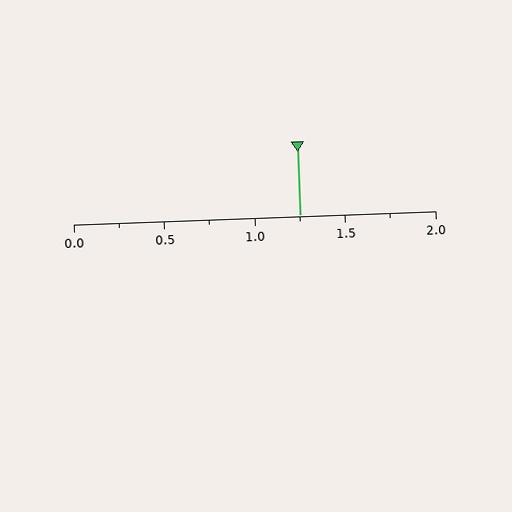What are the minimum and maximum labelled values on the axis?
The axis runs from 0.0 to 2.0.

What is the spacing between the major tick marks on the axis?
The major ticks are spaced 0.5 apart.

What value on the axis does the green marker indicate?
The marker indicates approximately 1.25.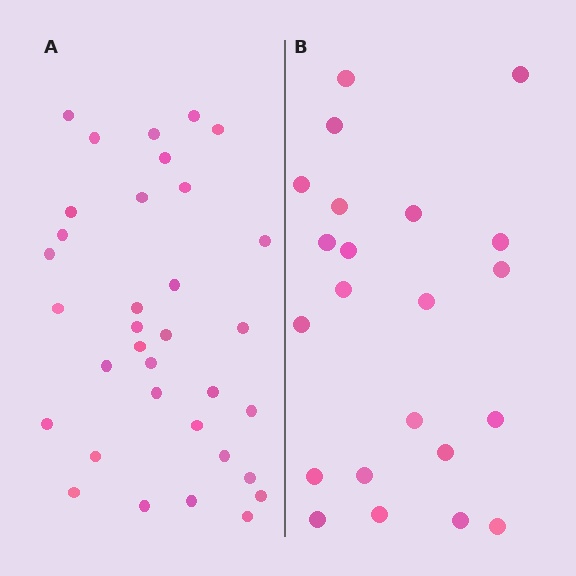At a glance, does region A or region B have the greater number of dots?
Region A (the left region) has more dots.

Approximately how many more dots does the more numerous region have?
Region A has roughly 12 or so more dots than region B.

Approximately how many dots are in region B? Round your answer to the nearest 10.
About 20 dots. (The exact count is 22, which rounds to 20.)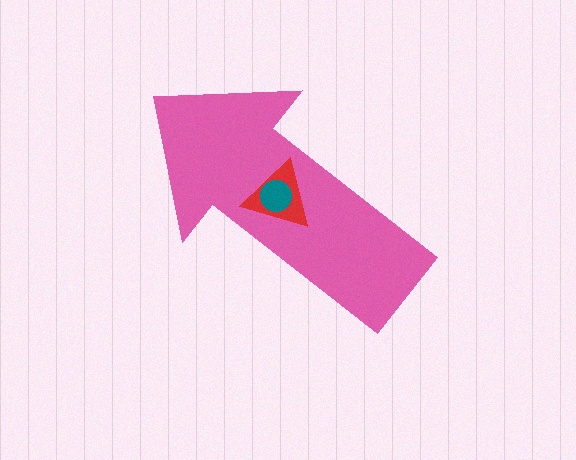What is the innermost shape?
The teal circle.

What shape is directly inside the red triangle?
The teal circle.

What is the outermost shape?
The pink arrow.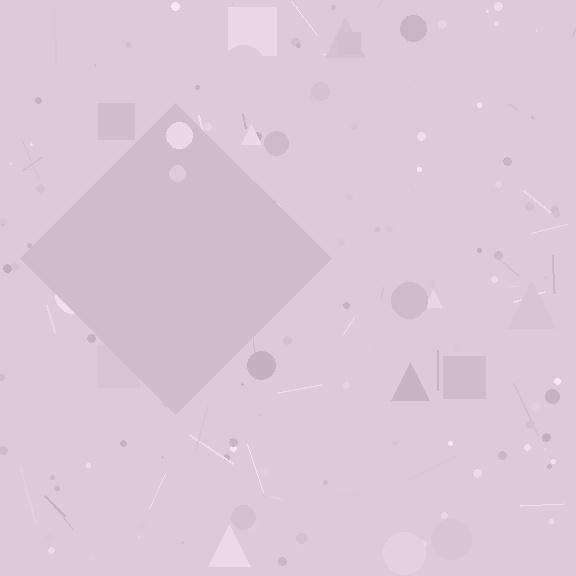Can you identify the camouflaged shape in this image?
The camouflaged shape is a diamond.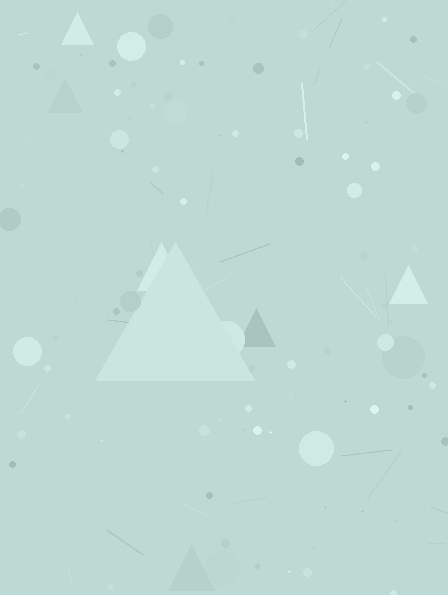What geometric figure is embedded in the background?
A triangle is embedded in the background.